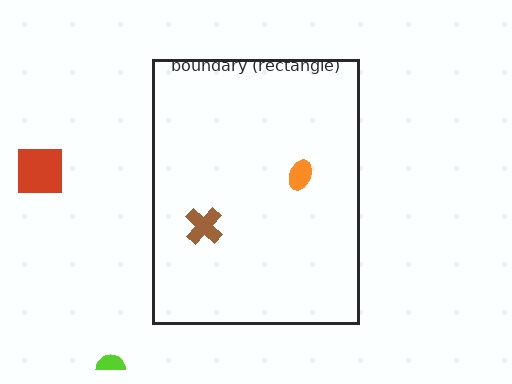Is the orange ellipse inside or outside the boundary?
Inside.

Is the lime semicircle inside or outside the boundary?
Outside.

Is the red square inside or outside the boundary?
Outside.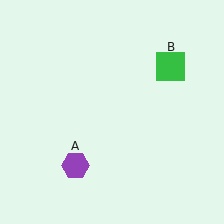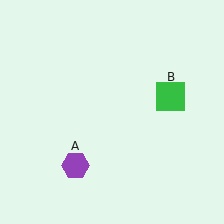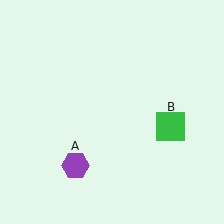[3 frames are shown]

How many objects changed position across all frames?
1 object changed position: green square (object B).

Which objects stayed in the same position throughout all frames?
Purple hexagon (object A) remained stationary.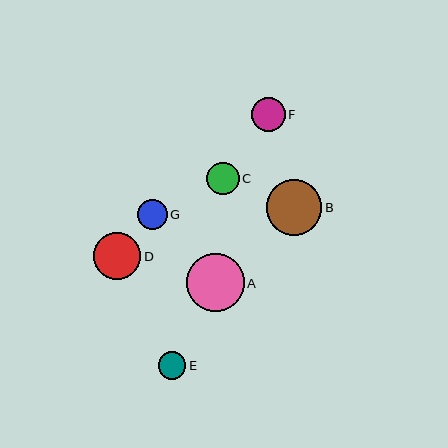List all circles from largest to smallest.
From largest to smallest: A, B, D, F, C, G, E.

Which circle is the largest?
Circle A is the largest with a size of approximately 58 pixels.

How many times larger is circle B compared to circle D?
Circle B is approximately 1.2 times the size of circle D.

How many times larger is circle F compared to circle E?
Circle F is approximately 1.2 times the size of circle E.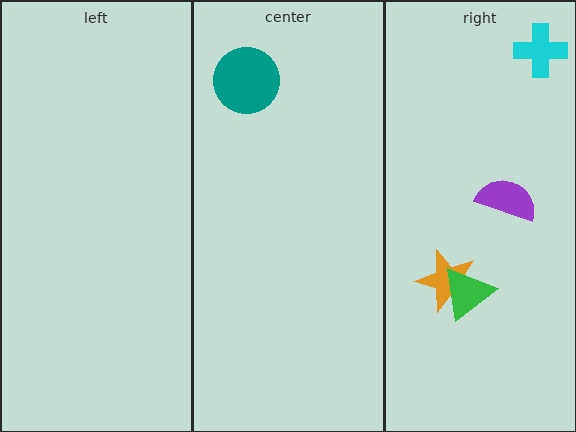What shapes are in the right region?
The purple semicircle, the orange star, the green triangle, the cyan cross.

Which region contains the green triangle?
The right region.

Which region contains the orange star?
The right region.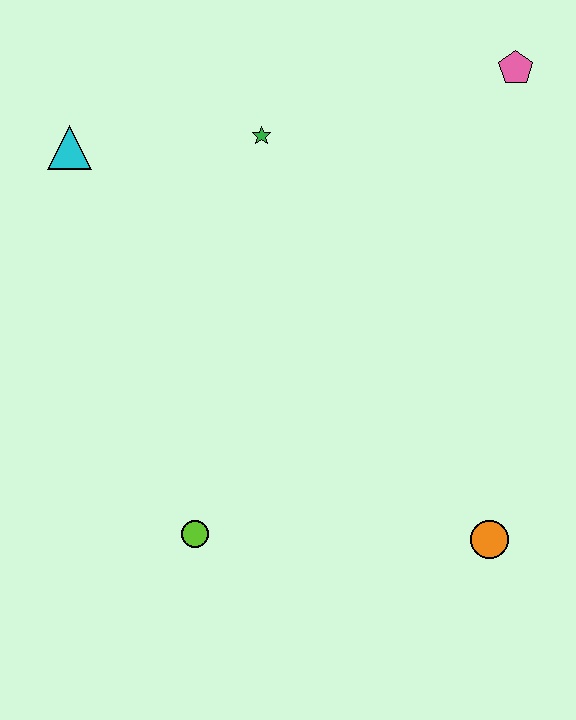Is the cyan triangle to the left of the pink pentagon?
Yes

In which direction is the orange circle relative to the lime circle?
The orange circle is to the right of the lime circle.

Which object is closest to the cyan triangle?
The green star is closest to the cyan triangle.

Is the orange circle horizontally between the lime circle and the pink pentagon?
Yes